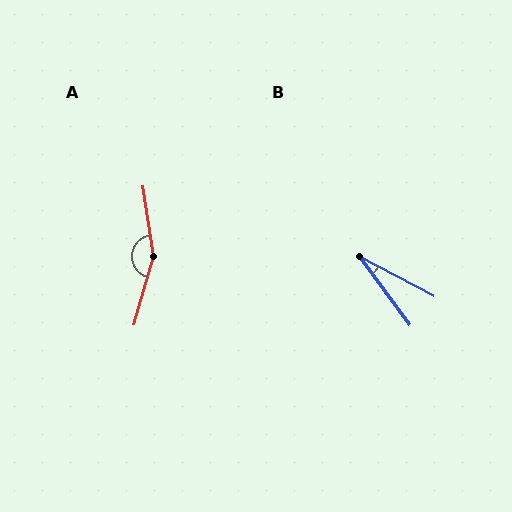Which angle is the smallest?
B, at approximately 26 degrees.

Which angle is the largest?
A, at approximately 156 degrees.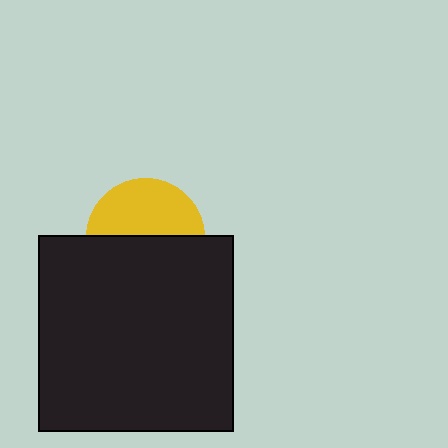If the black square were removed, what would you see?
You would see the complete yellow circle.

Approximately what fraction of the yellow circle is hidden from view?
Roughly 52% of the yellow circle is hidden behind the black square.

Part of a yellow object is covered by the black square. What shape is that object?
It is a circle.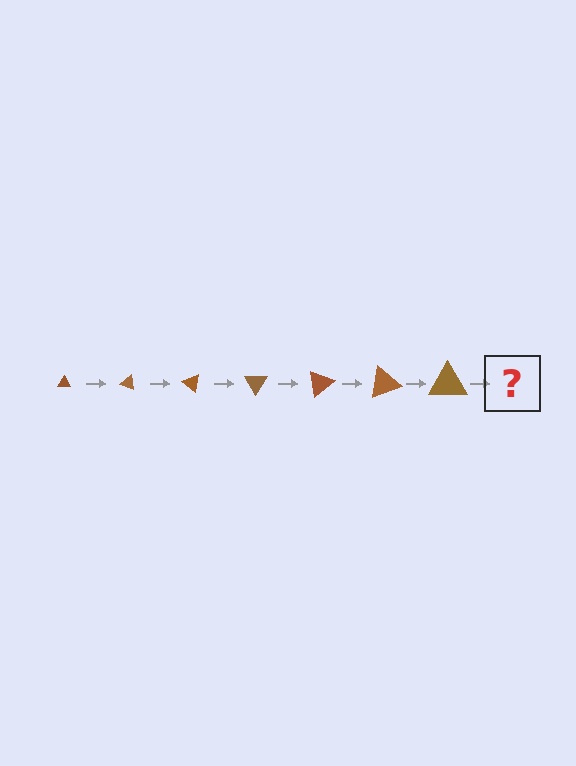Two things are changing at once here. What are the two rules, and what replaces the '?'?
The two rules are that the triangle grows larger each step and it rotates 20 degrees each step. The '?' should be a triangle, larger than the previous one and rotated 140 degrees from the start.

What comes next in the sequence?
The next element should be a triangle, larger than the previous one and rotated 140 degrees from the start.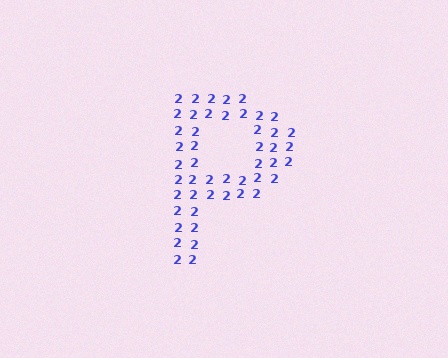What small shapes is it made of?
It is made of small digit 2's.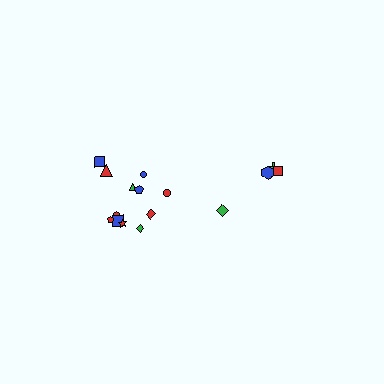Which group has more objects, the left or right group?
The left group.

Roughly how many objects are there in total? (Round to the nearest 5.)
Roughly 15 objects in total.